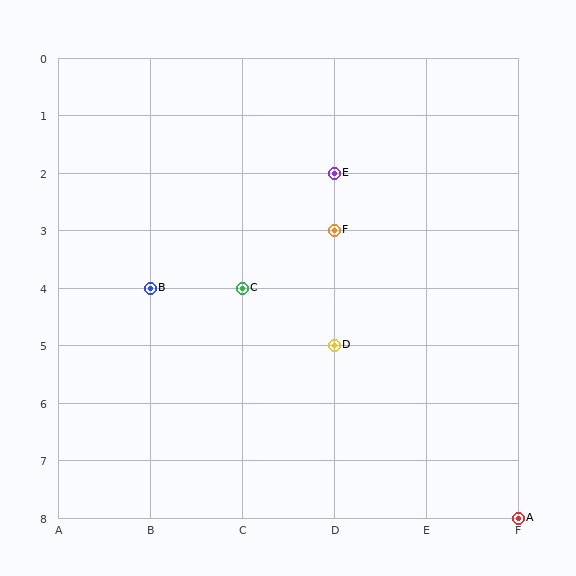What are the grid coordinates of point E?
Point E is at grid coordinates (D, 2).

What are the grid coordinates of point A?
Point A is at grid coordinates (F, 8).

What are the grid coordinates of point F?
Point F is at grid coordinates (D, 3).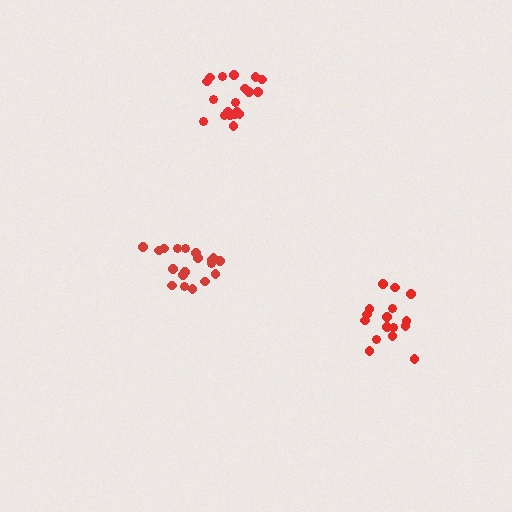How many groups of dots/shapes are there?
There are 3 groups.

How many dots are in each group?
Group 1: 19 dots, Group 2: 16 dots, Group 3: 19 dots (54 total).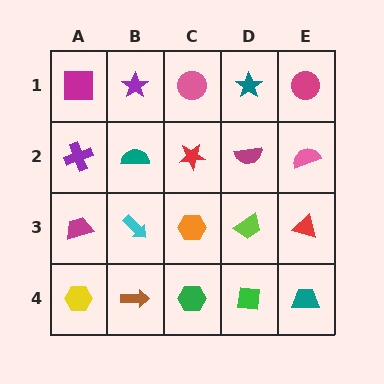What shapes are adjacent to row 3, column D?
A magenta semicircle (row 2, column D), a green square (row 4, column D), an orange hexagon (row 3, column C), a red triangle (row 3, column E).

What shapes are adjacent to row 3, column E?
A pink semicircle (row 2, column E), a teal trapezoid (row 4, column E), a lime trapezoid (row 3, column D).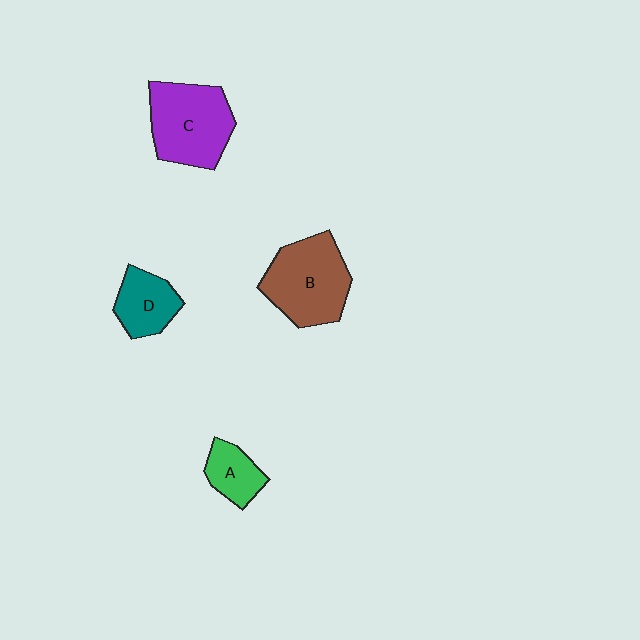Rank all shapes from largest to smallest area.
From largest to smallest: C (purple), B (brown), D (teal), A (green).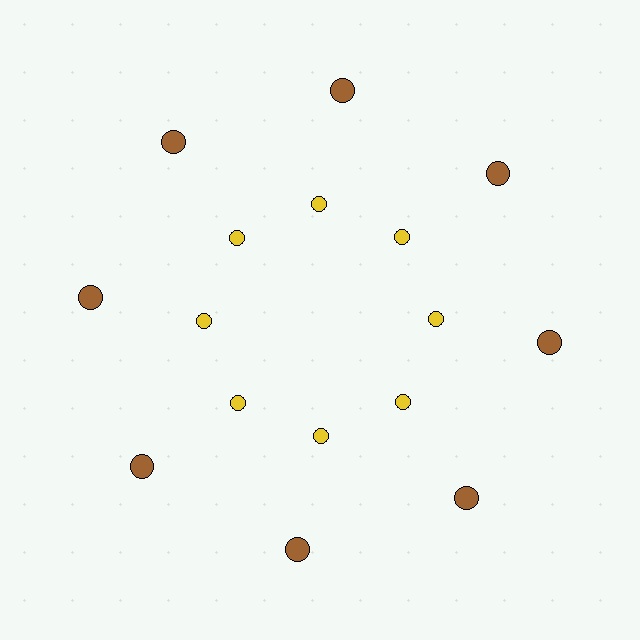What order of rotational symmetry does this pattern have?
This pattern has 8-fold rotational symmetry.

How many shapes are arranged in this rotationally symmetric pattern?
There are 16 shapes, arranged in 8 groups of 2.